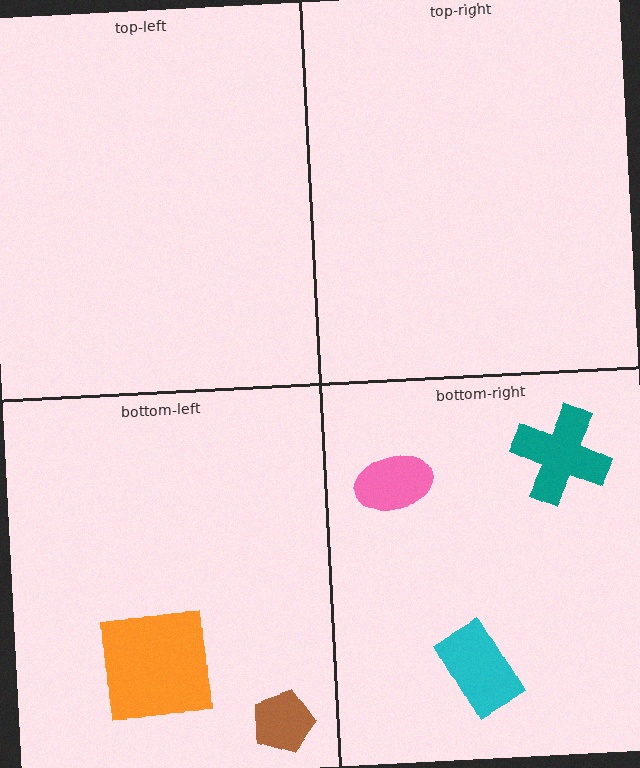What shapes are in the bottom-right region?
The teal cross, the pink ellipse, the cyan rectangle.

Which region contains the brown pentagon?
The bottom-left region.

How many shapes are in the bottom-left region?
2.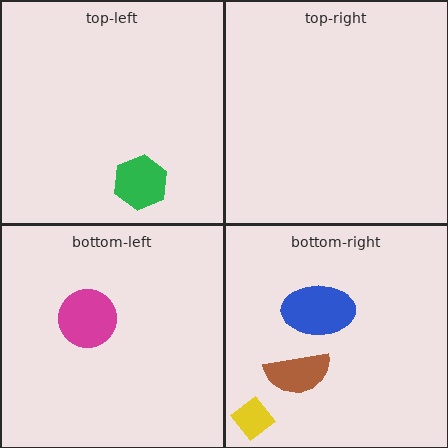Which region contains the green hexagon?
The top-left region.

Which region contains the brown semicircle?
The bottom-right region.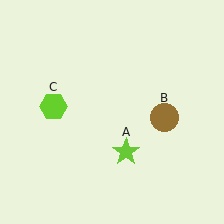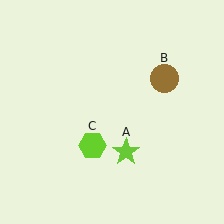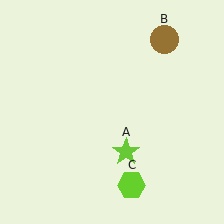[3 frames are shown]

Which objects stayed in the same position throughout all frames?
Lime star (object A) remained stationary.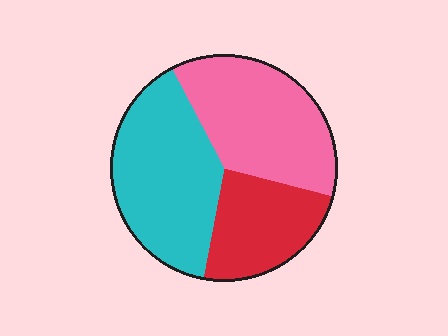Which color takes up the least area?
Red, at roughly 25%.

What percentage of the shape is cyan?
Cyan takes up about two fifths (2/5) of the shape.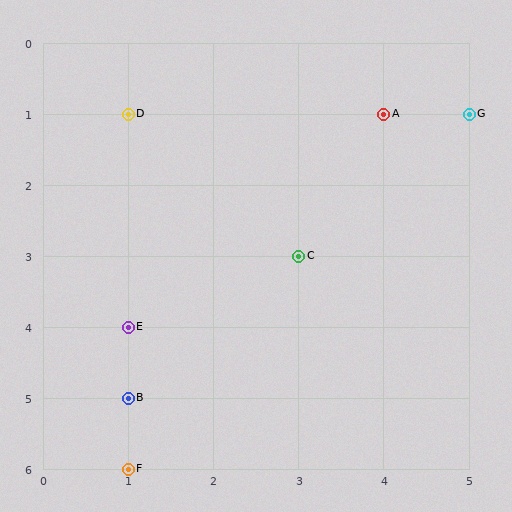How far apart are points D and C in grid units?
Points D and C are 2 columns and 2 rows apart (about 2.8 grid units diagonally).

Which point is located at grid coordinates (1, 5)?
Point B is at (1, 5).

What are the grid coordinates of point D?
Point D is at grid coordinates (1, 1).